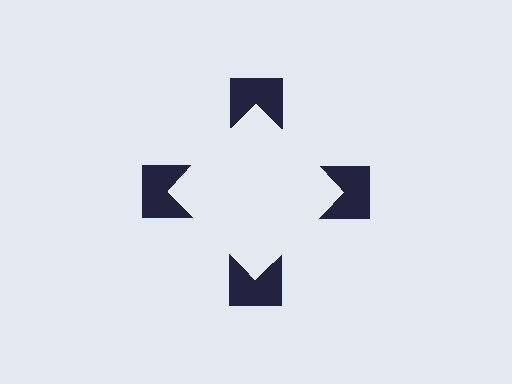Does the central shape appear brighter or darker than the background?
It typically appears slightly brighter than the background, even though no actual brightness change is drawn.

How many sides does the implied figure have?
4 sides.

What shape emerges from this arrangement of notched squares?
An illusory square — its edges are inferred from the aligned wedge cuts in the notched squares, not physically drawn.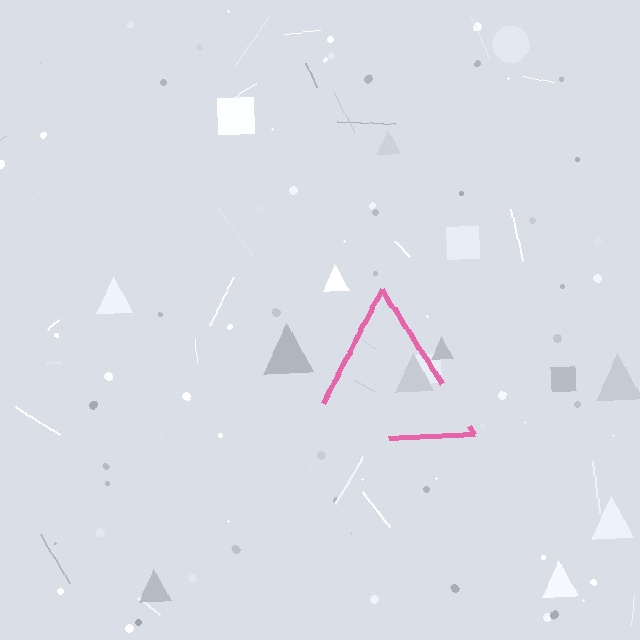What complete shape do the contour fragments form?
The contour fragments form a triangle.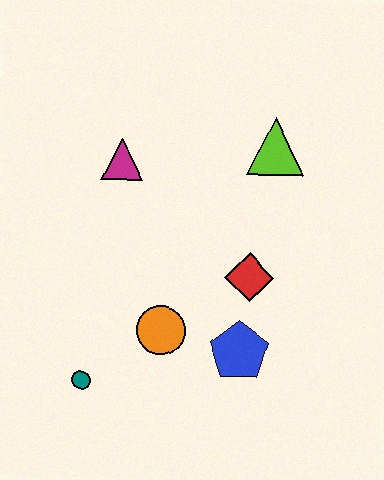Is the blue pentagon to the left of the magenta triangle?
No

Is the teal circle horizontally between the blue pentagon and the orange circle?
No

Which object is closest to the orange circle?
The blue pentagon is closest to the orange circle.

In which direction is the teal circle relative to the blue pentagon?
The teal circle is to the left of the blue pentagon.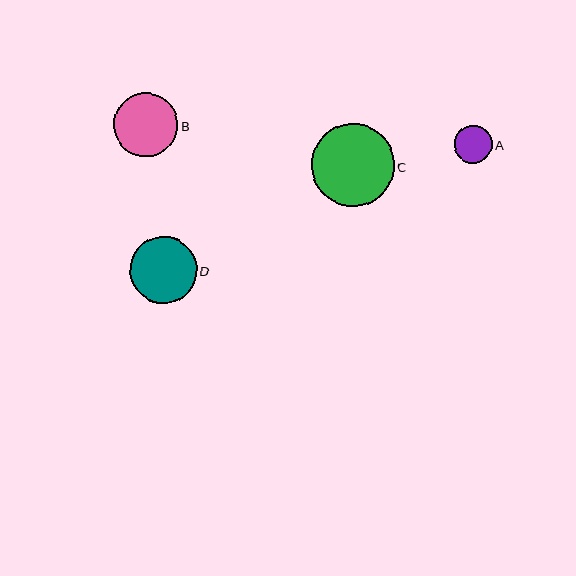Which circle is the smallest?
Circle A is the smallest with a size of approximately 38 pixels.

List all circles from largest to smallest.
From largest to smallest: C, D, B, A.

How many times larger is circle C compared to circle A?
Circle C is approximately 2.2 times the size of circle A.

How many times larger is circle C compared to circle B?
Circle C is approximately 1.3 times the size of circle B.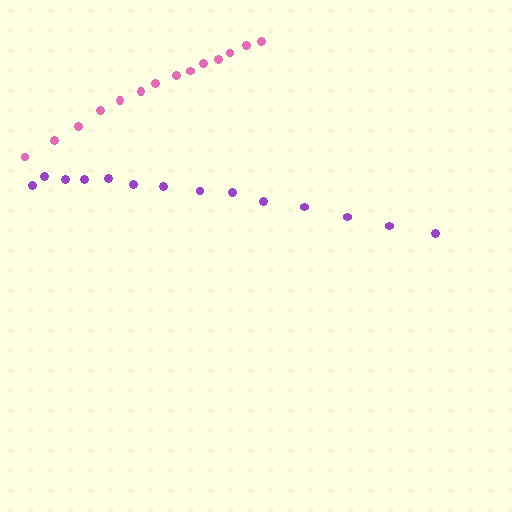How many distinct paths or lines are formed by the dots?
There are 2 distinct paths.